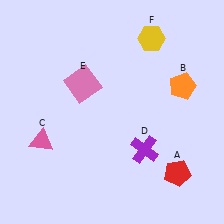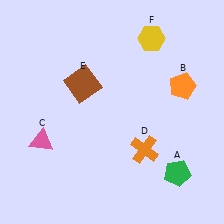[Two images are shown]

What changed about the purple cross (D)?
In Image 1, D is purple. In Image 2, it changed to orange.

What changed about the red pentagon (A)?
In Image 1, A is red. In Image 2, it changed to green.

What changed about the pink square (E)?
In Image 1, E is pink. In Image 2, it changed to brown.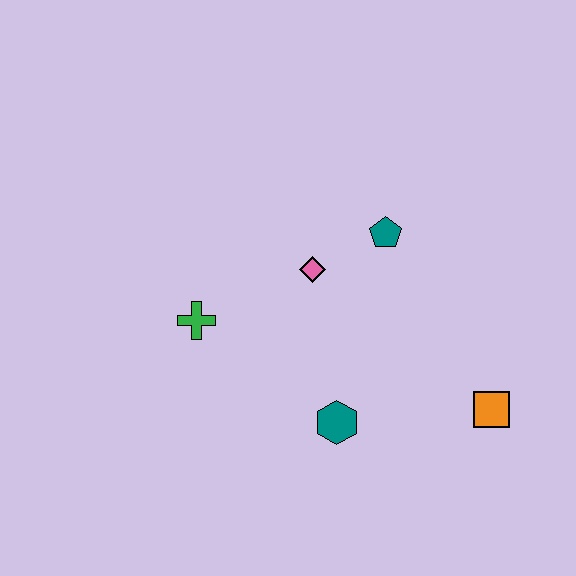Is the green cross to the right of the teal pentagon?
No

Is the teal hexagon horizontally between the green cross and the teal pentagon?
Yes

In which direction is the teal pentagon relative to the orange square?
The teal pentagon is above the orange square.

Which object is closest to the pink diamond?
The teal pentagon is closest to the pink diamond.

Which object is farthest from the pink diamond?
The orange square is farthest from the pink diamond.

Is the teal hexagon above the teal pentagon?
No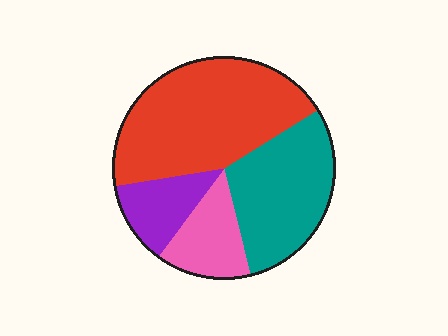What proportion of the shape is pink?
Pink takes up less than a quarter of the shape.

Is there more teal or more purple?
Teal.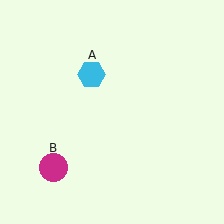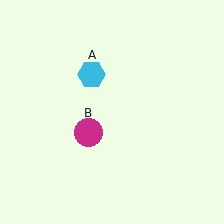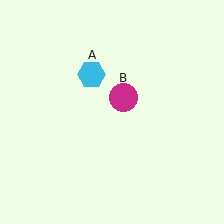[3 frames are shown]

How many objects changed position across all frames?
1 object changed position: magenta circle (object B).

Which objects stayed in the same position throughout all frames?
Cyan hexagon (object A) remained stationary.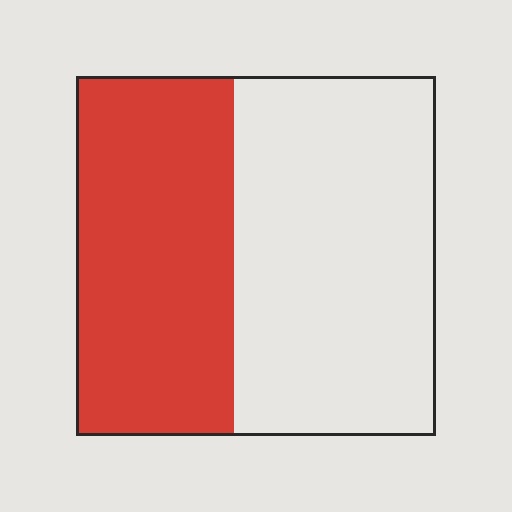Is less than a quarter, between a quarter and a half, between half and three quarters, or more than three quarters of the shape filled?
Between a quarter and a half.